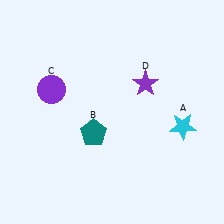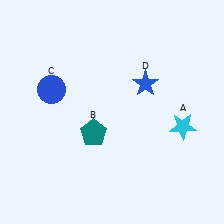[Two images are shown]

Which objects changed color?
C changed from purple to blue. D changed from purple to blue.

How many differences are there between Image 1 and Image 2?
There are 2 differences between the two images.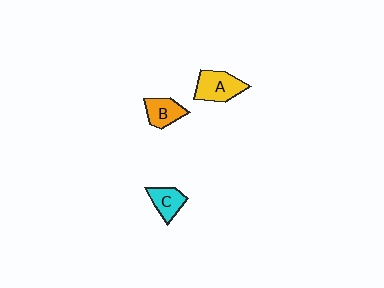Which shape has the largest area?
Shape A (yellow).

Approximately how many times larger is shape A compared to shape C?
Approximately 1.4 times.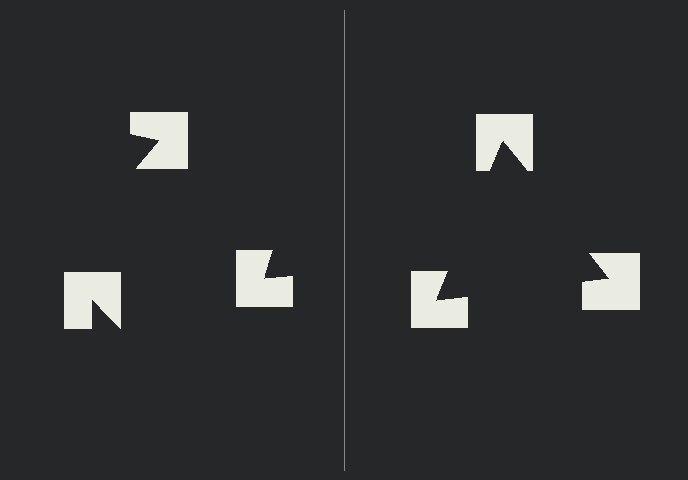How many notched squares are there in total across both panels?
6 — 3 on each side.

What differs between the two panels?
The notched squares are positioned identically on both sides; only the wedge orientations differ. On the right they align to a triangle; on the left they are misaligned.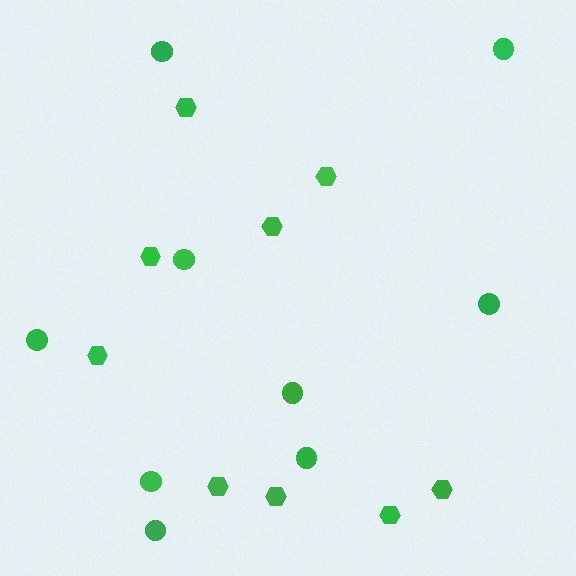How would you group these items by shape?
There are 2 groups: one group of circles (9) and one group of hexagons (9).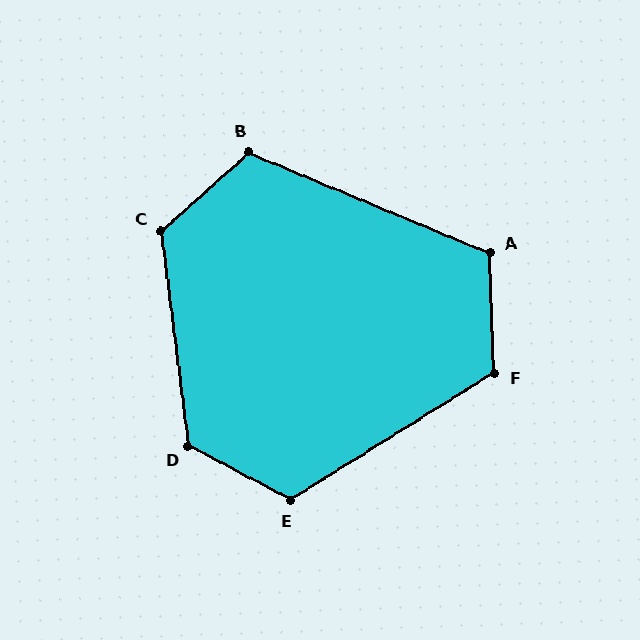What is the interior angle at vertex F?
Approximately 120 degrees (obtuse).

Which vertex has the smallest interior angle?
A, at approximately 115 degrees.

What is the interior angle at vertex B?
Approximately 115 degrees (obtuse).